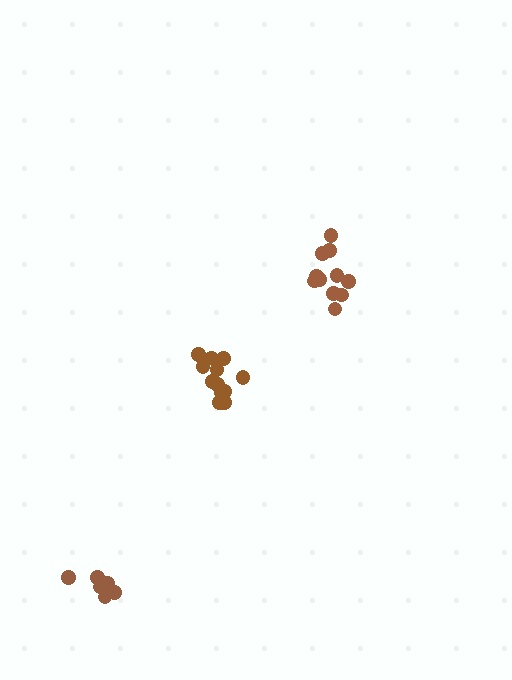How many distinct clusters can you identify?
There are 3 distinct clusters.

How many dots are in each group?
Group 1: 11 dots, Group 2: 12 dots, Group 3: 8 dots (31 total).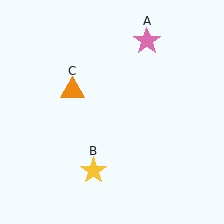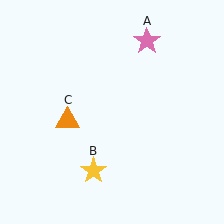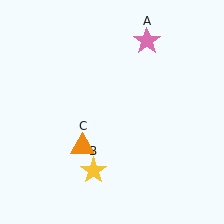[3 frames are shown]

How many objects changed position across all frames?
1 object changed position: orange triangle (object C).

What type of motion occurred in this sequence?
The orange triangle (object C) rotated counterclockwise around the center of the scene.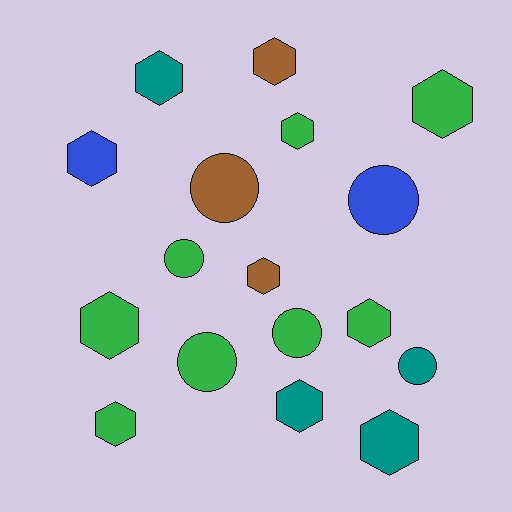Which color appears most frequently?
Green, with 8 objects.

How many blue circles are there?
There is 1 blue circle.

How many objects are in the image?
There are 17 objects.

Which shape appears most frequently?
Hexagon, with 11 objects.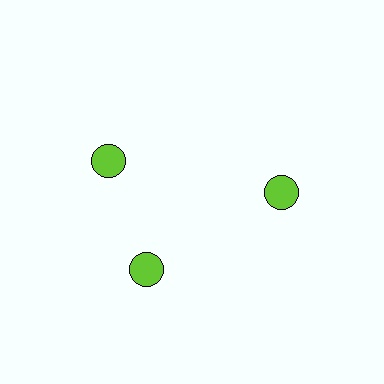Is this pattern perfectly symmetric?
No. The 3 lime circles are arranged in a ring, but one element near the 11 o'clock position is rotated out of alignment along the ring, breaking the 3-fold rotational symmetry.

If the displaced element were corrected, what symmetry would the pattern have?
It would have 3-fold rotational symmetry — the pattern would map onto itself every 120 degrees.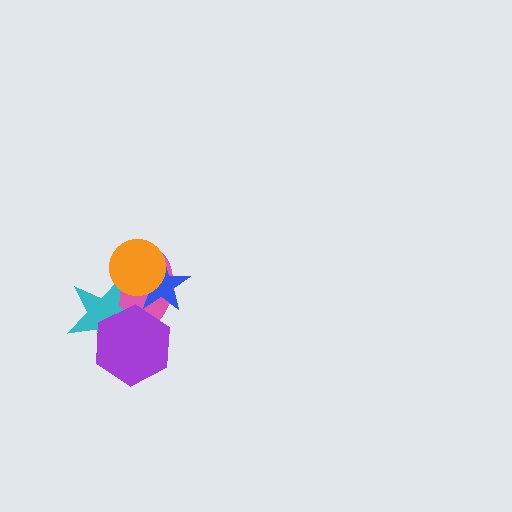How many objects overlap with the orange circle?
3 objects overlap with the orange circle.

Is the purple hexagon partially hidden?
No, no other shape covers it.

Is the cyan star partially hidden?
Yes, it is partially covered by another shape.